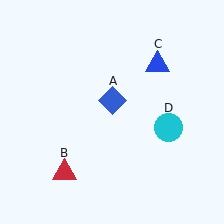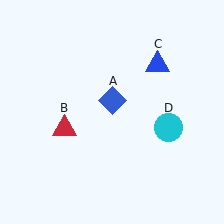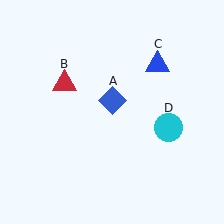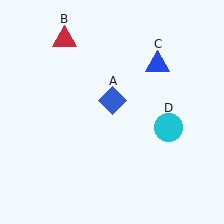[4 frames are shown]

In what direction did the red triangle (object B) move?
The red triangle (object B) moved up.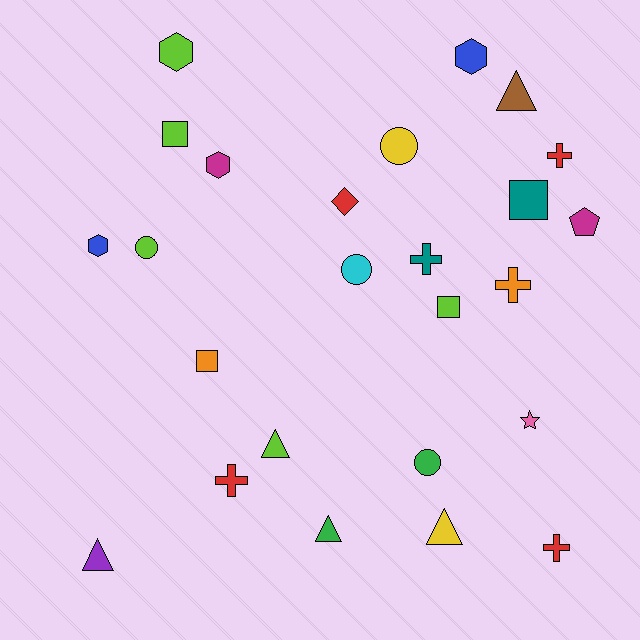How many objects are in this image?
There are 25 objects.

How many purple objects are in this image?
There is 1 purple object.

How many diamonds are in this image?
There is 1 diamond.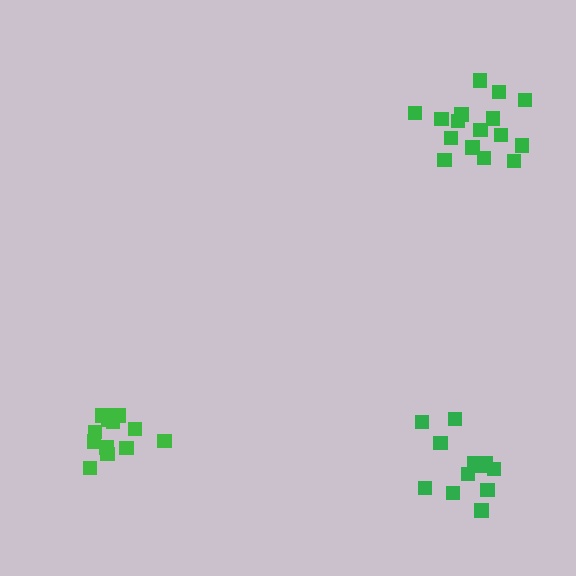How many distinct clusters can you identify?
There are 3 distinct clusters.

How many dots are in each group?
Group 1: 12 dots, Group 2: 16 dots, Group 3: 13 dots (41 total).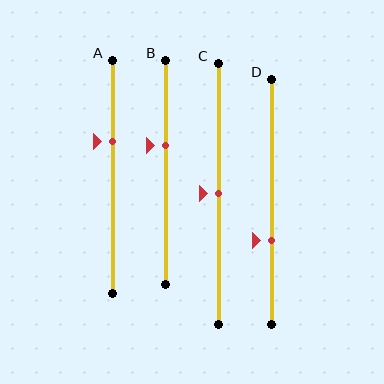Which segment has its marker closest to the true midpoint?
Segment C has its marker closest to the true midpoint.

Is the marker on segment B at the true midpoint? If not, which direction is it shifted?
No, the marker on segment B is shifted upward by about 12% of the segment length.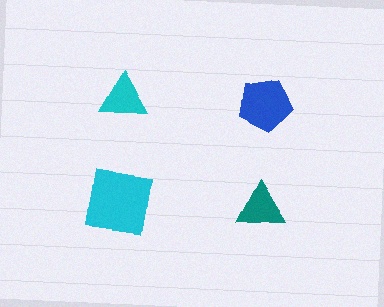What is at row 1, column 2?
A blue pentagon.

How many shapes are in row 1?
2 shapes.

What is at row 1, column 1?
A cyan triangle.